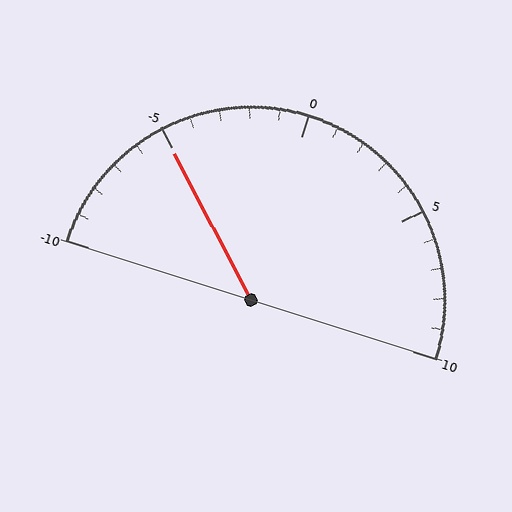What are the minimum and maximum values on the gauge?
The gauge ranges from -10 to 10.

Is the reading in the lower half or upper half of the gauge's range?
The reading is in the lower half of the range (-10 to 10).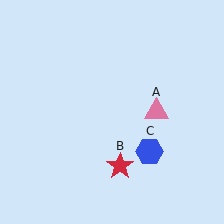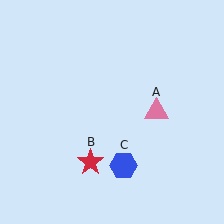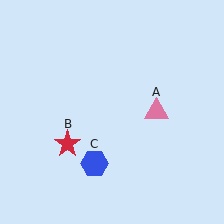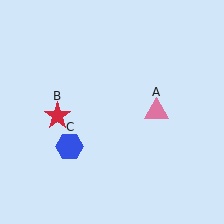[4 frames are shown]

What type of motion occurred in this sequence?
The red star (object B), blue hexagon (object C) rotated clockwise around the center of the scene.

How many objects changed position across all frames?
2 objects changed position: red star (object B), blue hexagon (object C).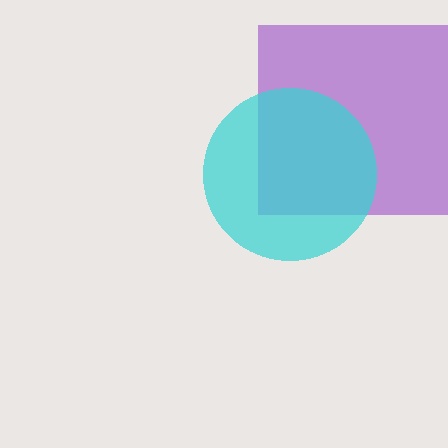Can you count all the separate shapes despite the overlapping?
Yes, there are 2 separate shapes.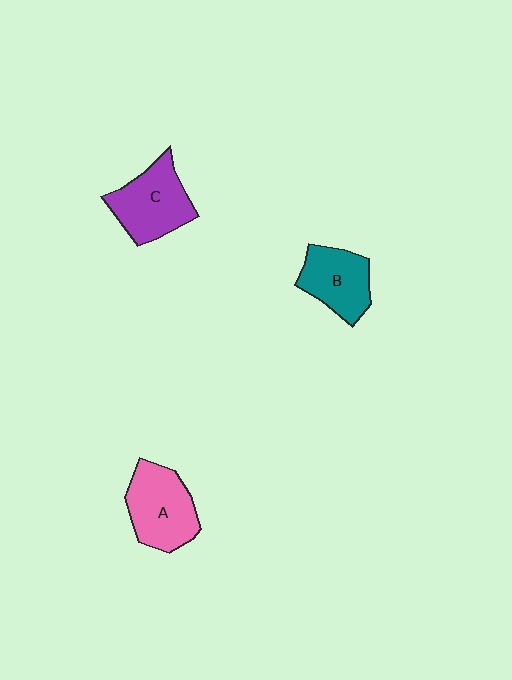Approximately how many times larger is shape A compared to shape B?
Approximately 1.2 times.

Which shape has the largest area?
Shape A (pink).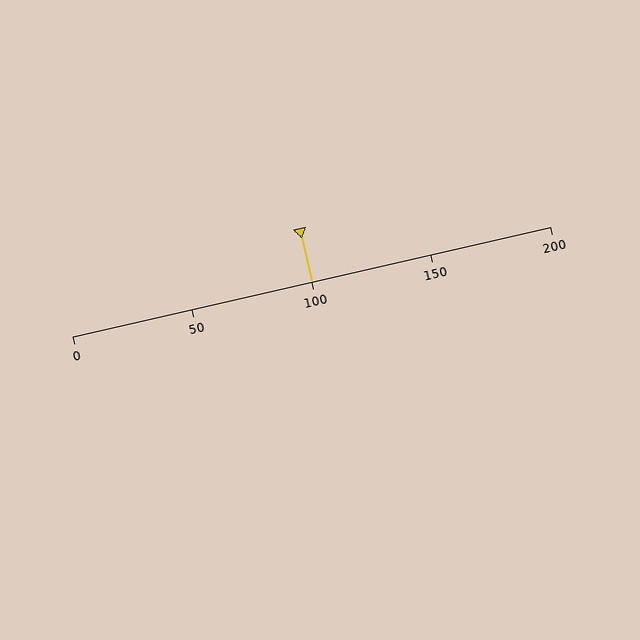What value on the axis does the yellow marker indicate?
The marker indicates approximately 100.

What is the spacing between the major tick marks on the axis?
The major ticks are spaced 50 apart.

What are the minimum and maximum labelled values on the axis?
The axis runs from 0 to 200.